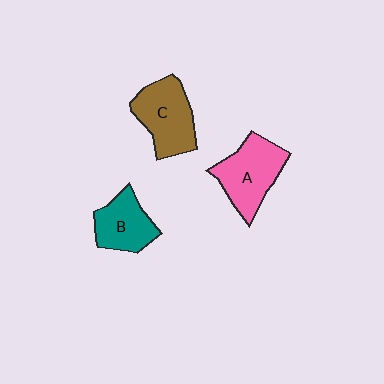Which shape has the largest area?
Shape A (pink).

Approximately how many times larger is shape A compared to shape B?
Approximately 1.3 times.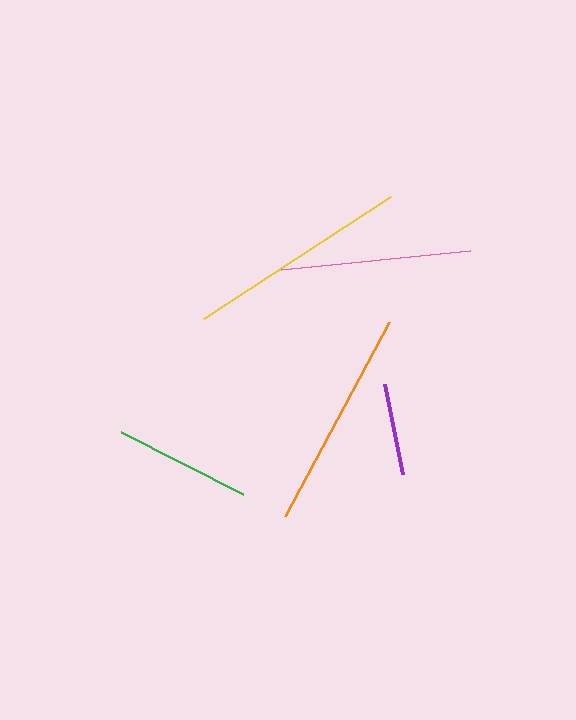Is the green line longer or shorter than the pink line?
The pink line is longer than the green line.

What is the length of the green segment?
The green segment is approximately 137 pixels long.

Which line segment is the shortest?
The purple line is the shortest at approximately 91 pixels.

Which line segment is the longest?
The yellow line is the longest at approximately 224 pixels.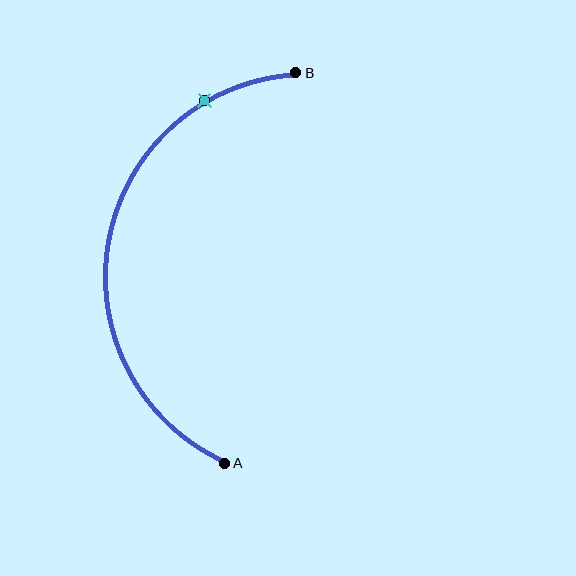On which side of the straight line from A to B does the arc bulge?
The arc bulges to the left of the straight line connecting A and B.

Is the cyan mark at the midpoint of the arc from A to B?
No. The cyan mark lies on the arc but is closer to endpoint B. The arc midpoint would be at the point on the curve equidistant along the arc from both A and B.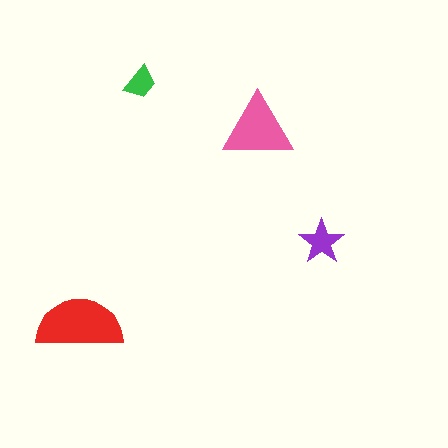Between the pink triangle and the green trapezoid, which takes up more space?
The pink triangle.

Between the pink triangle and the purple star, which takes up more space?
The pink triangle.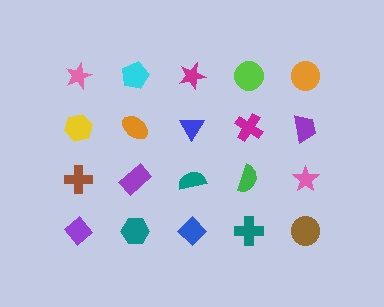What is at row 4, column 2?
A teal hexagon.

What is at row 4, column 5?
A brown circle.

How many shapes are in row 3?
5 shapes.